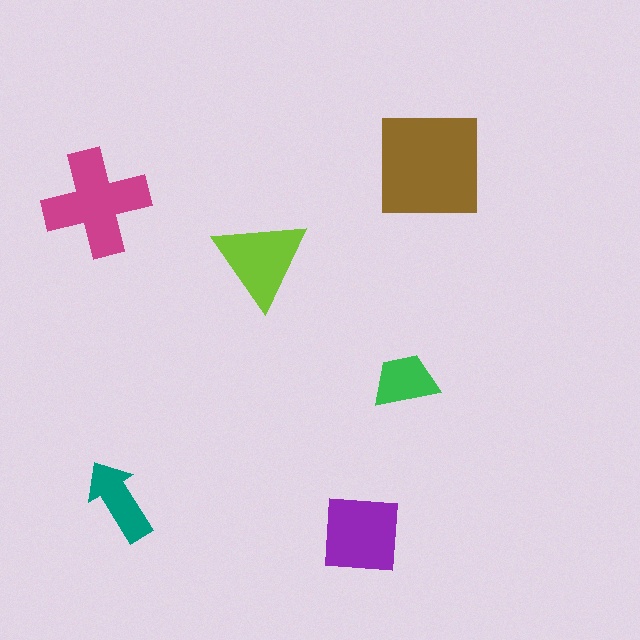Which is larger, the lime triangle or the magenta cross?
The magenta cross.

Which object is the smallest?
The green trapezoid.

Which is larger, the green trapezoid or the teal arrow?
The teal arrow.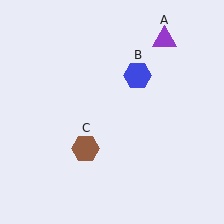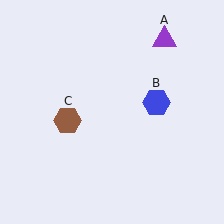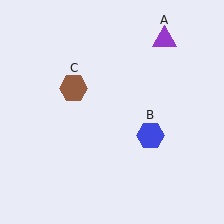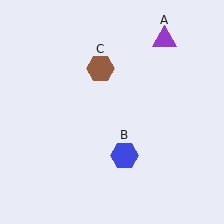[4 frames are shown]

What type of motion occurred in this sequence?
The blue hexagon (object B), brown hexagon (object C) rotated clockwise around the center of the scene.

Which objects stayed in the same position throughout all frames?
Purple triangle (object A) remained stationary.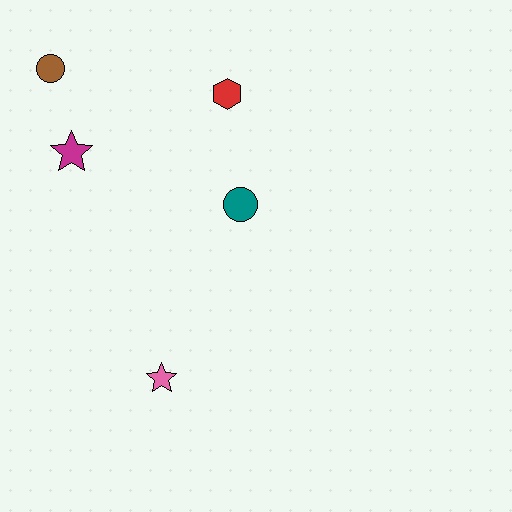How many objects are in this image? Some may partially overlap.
There are 5 objects.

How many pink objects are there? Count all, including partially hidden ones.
There is 1 pink object.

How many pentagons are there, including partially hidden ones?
There are no pentagons.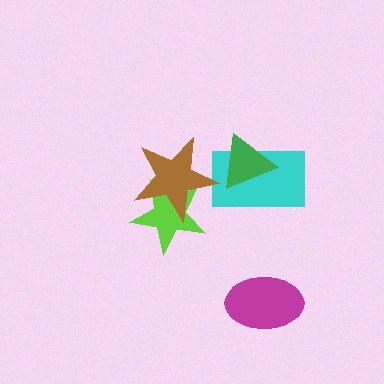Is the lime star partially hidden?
Yes, it is partially covered by another shape.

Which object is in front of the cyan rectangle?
The green triangle is in front of the cyan rectangle.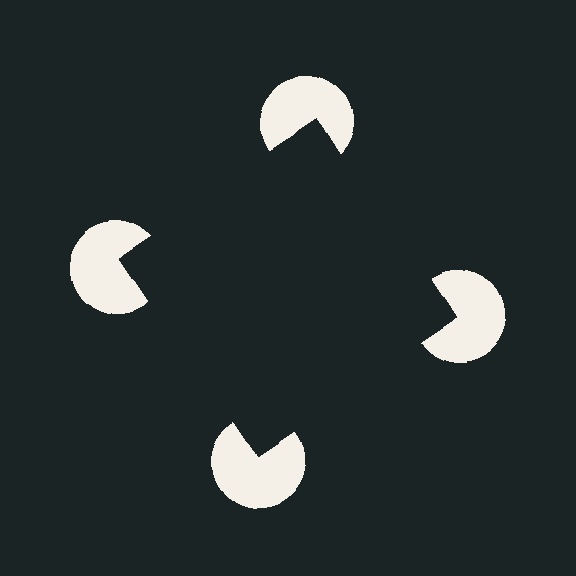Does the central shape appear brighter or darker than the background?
It typically appears slightly darker than the background, even though no actual brightness change is drawn.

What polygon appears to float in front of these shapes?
An illusory square — its edges are inferred from the aligned wedge cuts in the pac-man discs, not physically drawn.